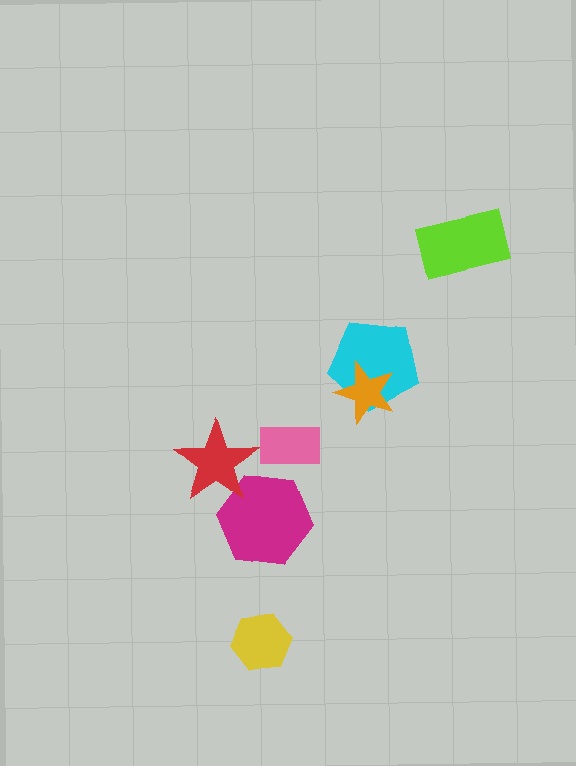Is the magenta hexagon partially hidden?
Yes, it is partially covered by another shape.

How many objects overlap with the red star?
1 object overlaps with the red star.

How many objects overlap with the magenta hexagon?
1 object overlaps with the magenta hexagon.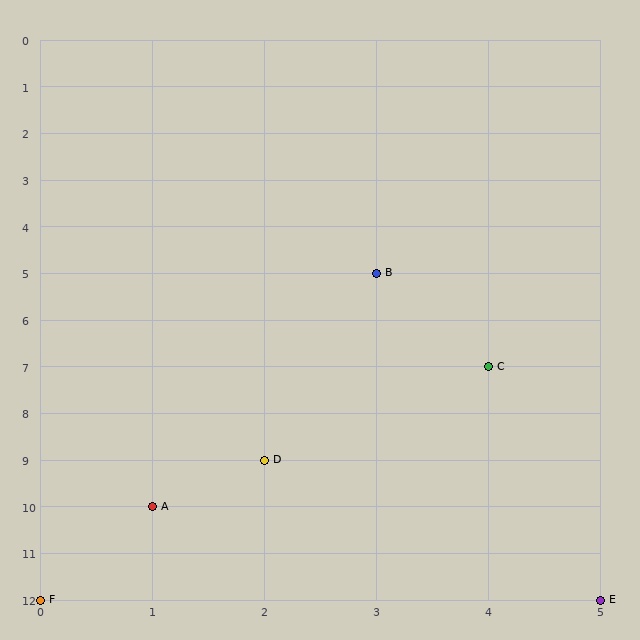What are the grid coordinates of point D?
Point D is at grid coordinates (2, 9).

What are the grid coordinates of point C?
Point C is at grid coordinates (4, 7).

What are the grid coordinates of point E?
Point E is at grid coordinates (5, 12).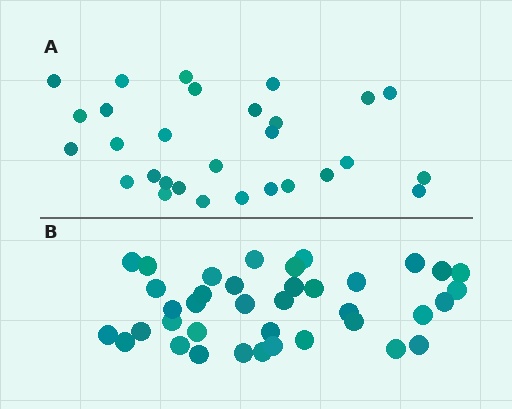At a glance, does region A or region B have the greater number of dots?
Region B (the bottom region) has more dots.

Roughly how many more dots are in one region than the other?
Region B has roughly 8 or so more dots than region A.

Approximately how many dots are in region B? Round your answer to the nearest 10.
About 40 dots. (The exact count is 38, which rounds to 40.)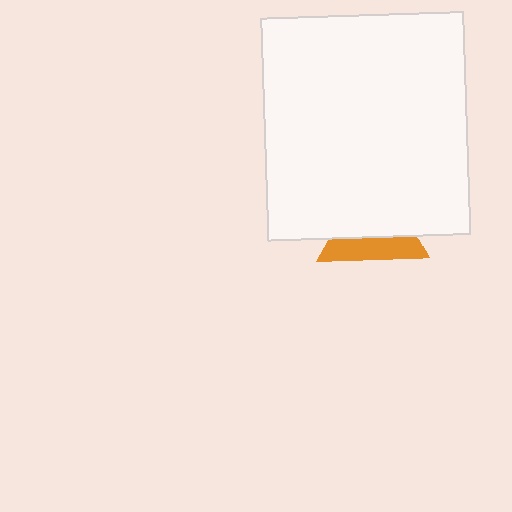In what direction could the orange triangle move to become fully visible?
The orange triangle could move down. That would shift it out from behind the white rectangle entirely.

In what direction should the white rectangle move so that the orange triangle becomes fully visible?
The white rectangle should move up. That is the shortest direction to clear the overlap and leave the orange triangle fully visible.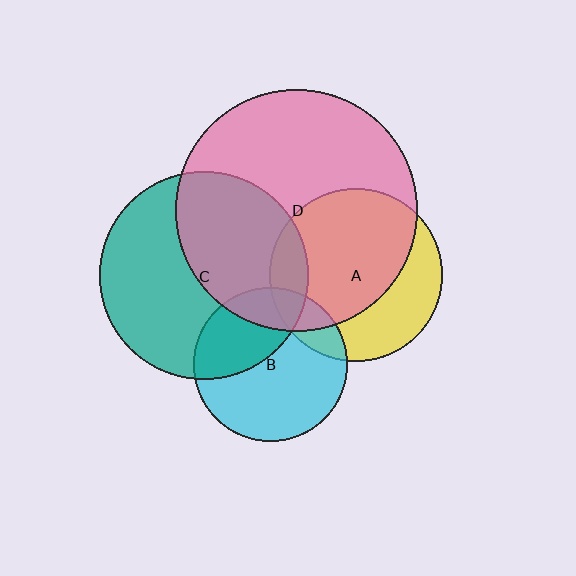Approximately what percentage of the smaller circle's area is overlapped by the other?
Approximately 15%.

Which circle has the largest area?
Circle D (pink).